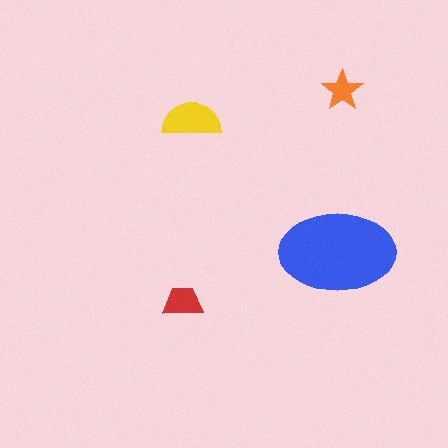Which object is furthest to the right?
The orange star is rightmost.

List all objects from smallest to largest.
The orange star, the red trapezoid, the yellow semicircle, the blue ellipse.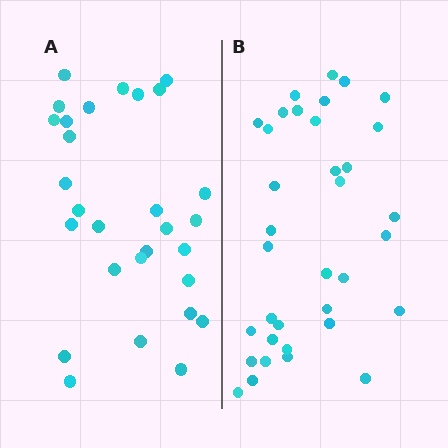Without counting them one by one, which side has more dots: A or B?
Region B (the right region) has more dots.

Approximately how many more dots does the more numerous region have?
Region B has about 6 more dots than region A.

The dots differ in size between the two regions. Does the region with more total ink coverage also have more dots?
No. Region A has more total ink coverage because its dots are larger, but region B actually contains more individual dots. Total area can be misleading — the number of items is what matters here.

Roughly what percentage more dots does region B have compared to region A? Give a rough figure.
About 20% more.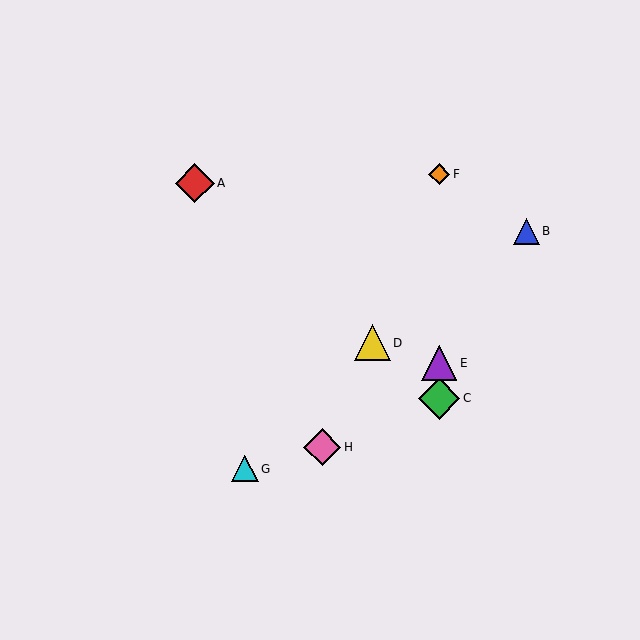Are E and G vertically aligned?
No, E is at x≈439 and G is at x≈245.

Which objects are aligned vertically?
Objects C, E, F are aligned vertically.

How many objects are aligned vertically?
3 objects (C, E, F) are aligned vertically.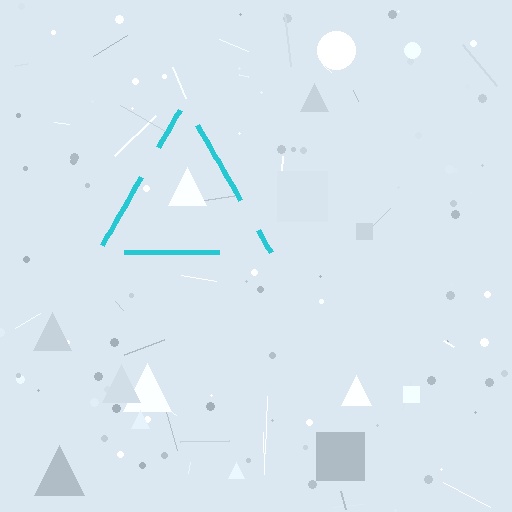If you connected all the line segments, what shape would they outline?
They would outline a triangle.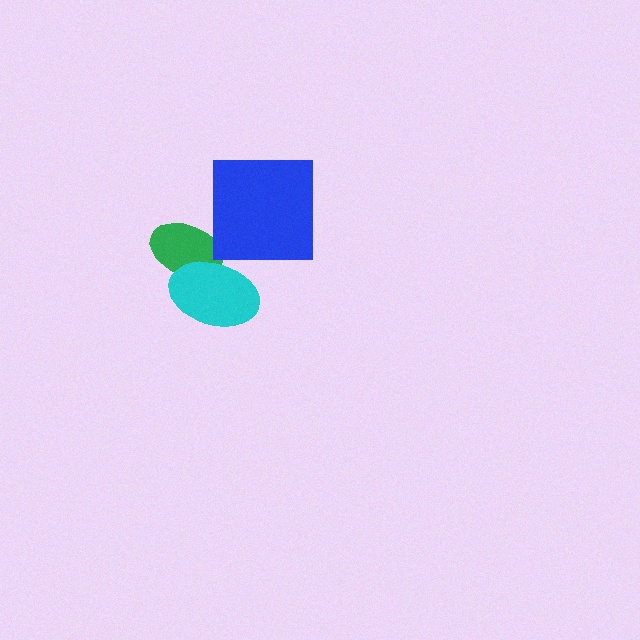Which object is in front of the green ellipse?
The cyan ellipse is in front of the green ellipse.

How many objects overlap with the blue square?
0 objects overlap with the blue square.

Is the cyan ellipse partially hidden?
No, no other shape covers it.